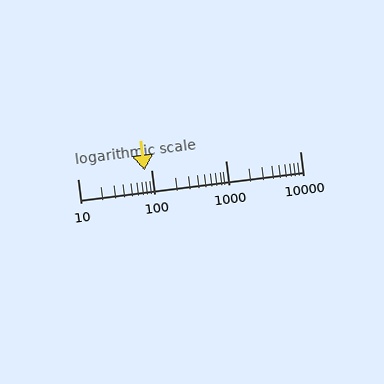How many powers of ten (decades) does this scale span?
The scale spans 3 decades, from 10 to 10000.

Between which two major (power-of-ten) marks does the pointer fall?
The pointer is between 10 and 100.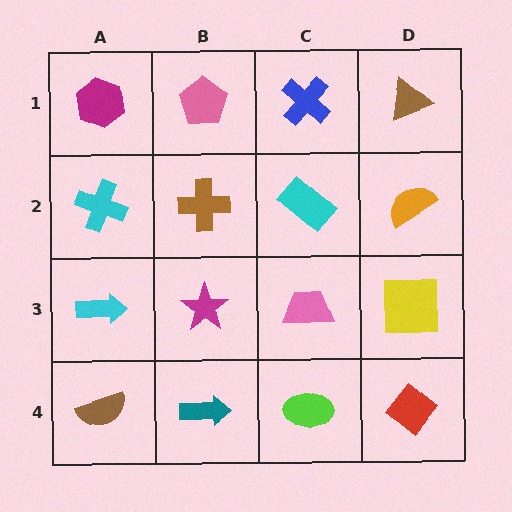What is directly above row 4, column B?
A magenta star.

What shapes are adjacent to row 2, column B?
A pink pentagon (row 1, column B), a magenta star (row 3, column B), a cyan cross (row 2, column A), a cyan rectangle (row 2, column C).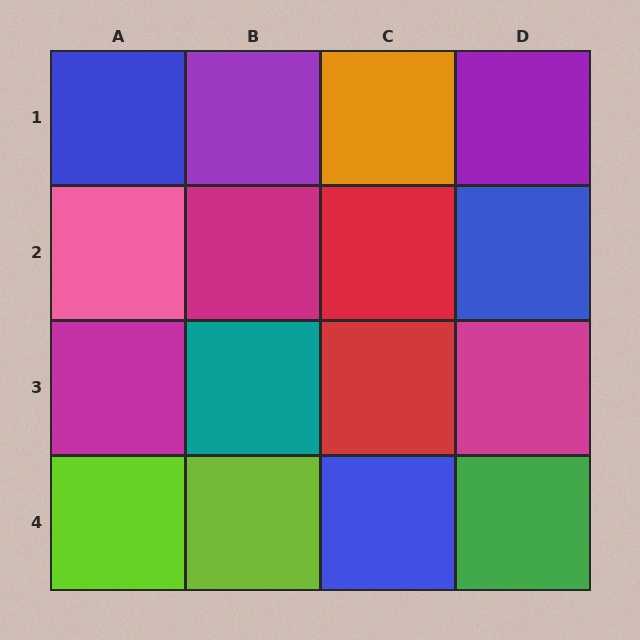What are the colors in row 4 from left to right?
Lime, lime, blue, green.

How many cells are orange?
1 cell is orange.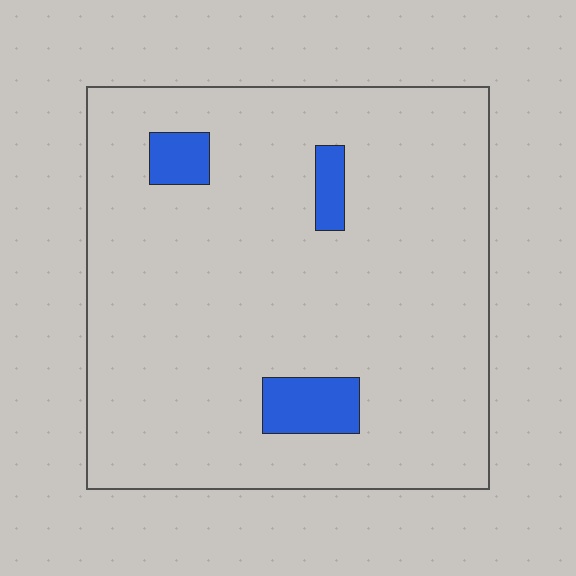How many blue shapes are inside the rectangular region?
3.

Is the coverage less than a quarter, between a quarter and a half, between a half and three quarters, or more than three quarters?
Less than a quarter.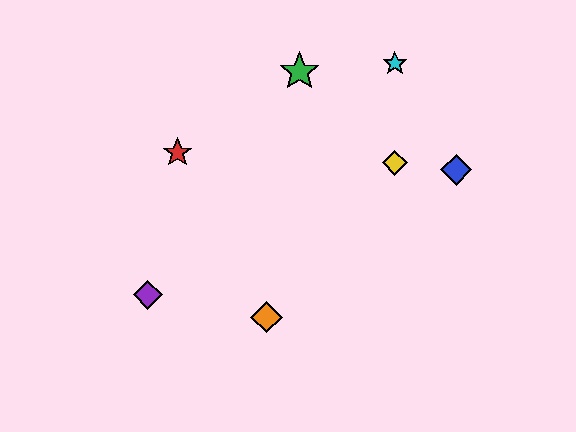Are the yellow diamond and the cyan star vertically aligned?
Yes, both are at x≈395.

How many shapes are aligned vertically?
2 shapes (the yellow diamond, the cyan star) are aligned vertically.